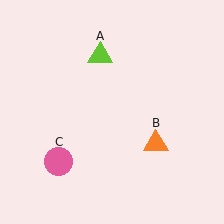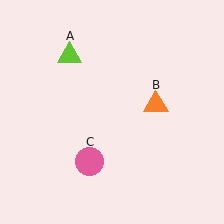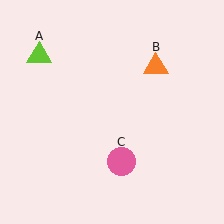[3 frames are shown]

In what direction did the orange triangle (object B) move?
The orange triangle (object B) moved up.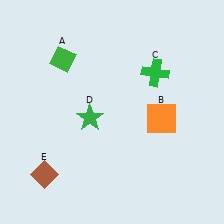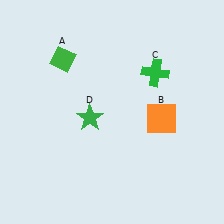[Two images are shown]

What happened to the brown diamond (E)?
The brown diamond (E) was removed in Image 2. It was in the bottom-left area of Image 1.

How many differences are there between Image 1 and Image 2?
There is 1 difference between the two images.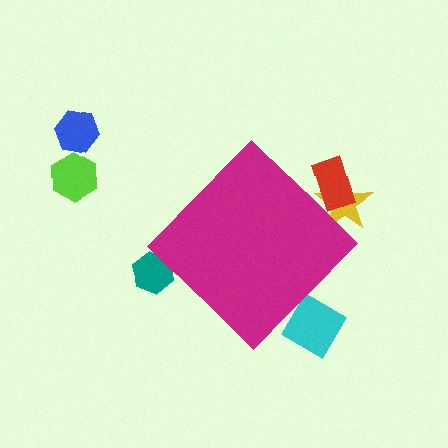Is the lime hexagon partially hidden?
No, the lime hexagon is fully visible.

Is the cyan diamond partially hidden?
Yes, the cyan diamond is partially hidden behind the magenta diamond.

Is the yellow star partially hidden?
Yes, the yellow star is partially hidden behind the magenta diamond.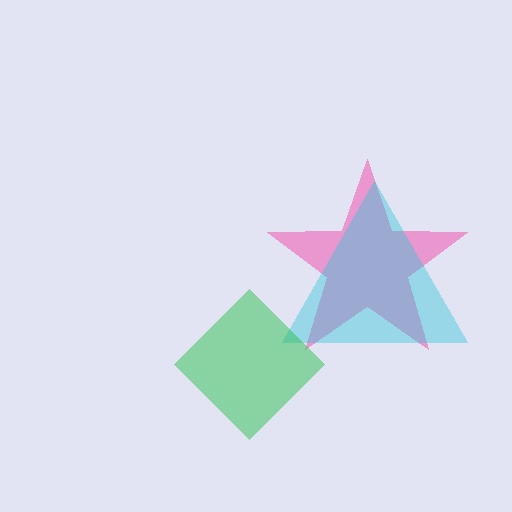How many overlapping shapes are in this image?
There are 3 overlapping shapes in the image.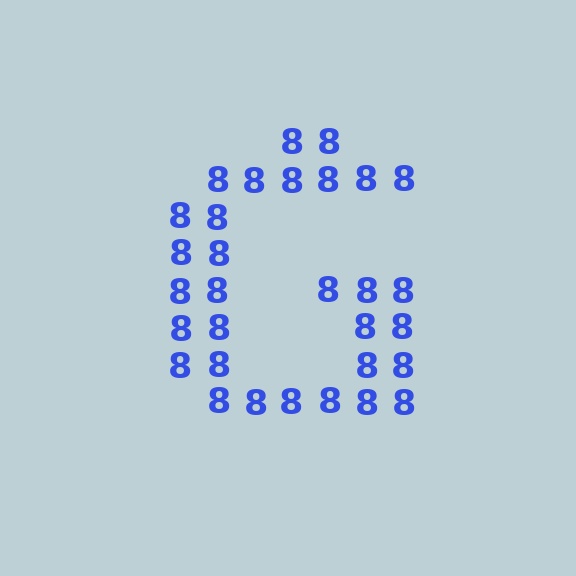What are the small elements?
The small elements are digit 8's.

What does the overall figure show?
The overall figure shows the letter G.